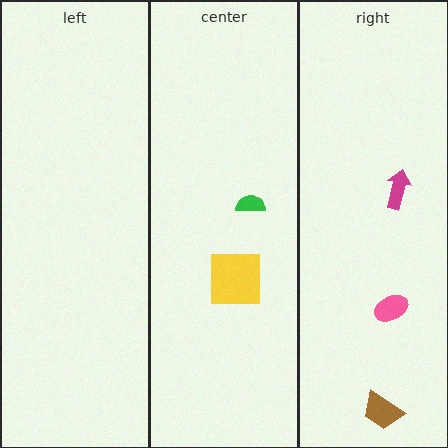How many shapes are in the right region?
3.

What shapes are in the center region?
The green semicircle, the yellow square.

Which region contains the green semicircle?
The center region.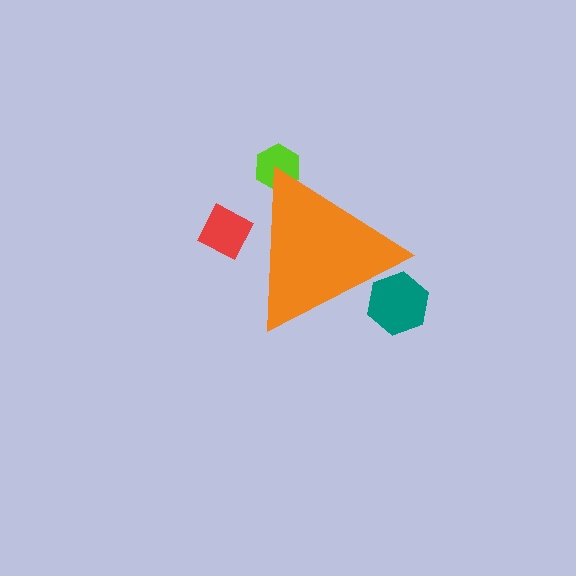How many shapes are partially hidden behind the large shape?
3 shapes are partially hidden.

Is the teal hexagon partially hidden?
Yes, the teal hexagon is partially hidden behind the orange triangle.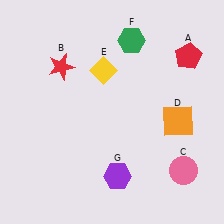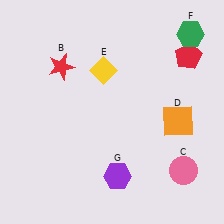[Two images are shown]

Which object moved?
The green hexagon (F) moved right.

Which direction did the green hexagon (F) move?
The green hexagon (F) moved right.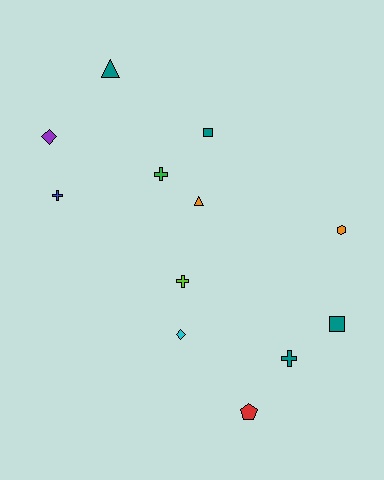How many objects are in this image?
There are 12 objects.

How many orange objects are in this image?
There are 2 orange objects.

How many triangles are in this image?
There are 2 triangles.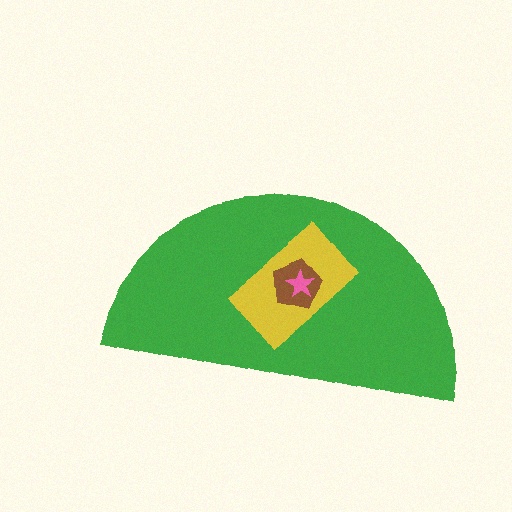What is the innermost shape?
The pink star.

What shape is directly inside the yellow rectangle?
The brown pentagon.